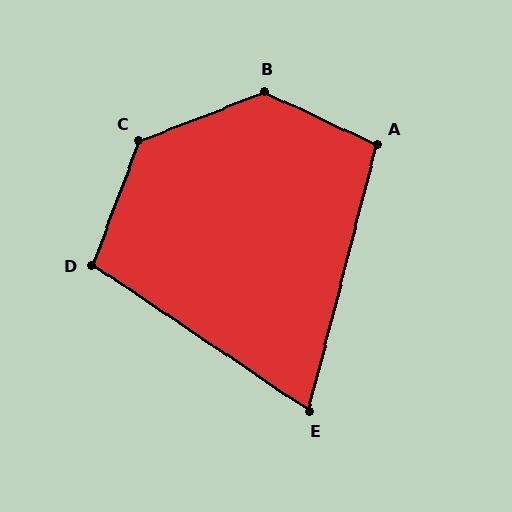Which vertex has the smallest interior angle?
E, at approximately 70 degrees.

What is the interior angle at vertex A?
Approximately 101 degrees (obtuse).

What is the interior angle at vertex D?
Approximately 103 degrees (obtuse).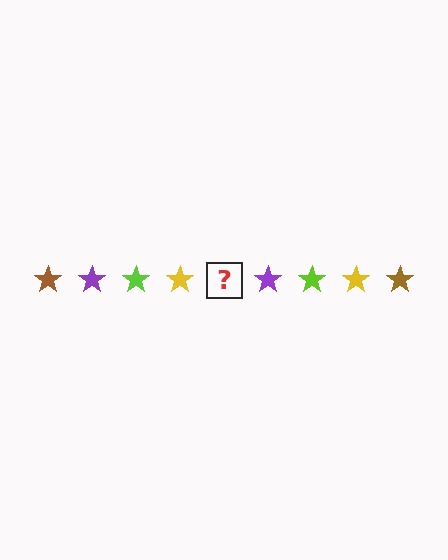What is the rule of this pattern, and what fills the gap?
The rule is that the pattern cycles through brown, purple, lime, yellow stars. The gap should be filled with a brown star.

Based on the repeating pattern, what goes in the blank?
The blank should be a brown star.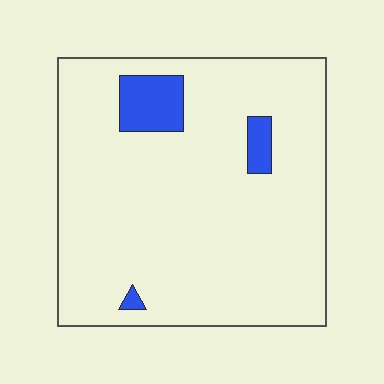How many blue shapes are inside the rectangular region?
3.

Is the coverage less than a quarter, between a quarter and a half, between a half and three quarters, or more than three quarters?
Less than a quarter.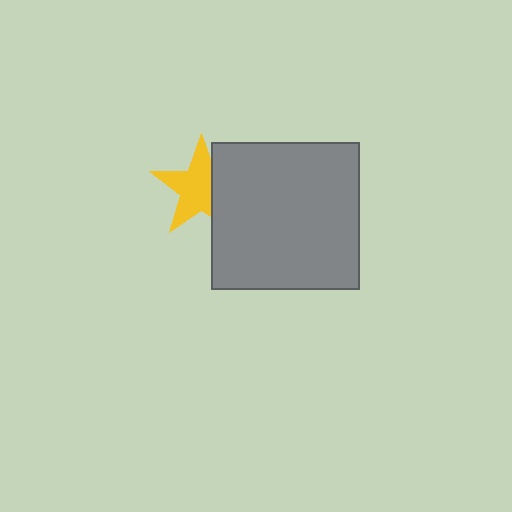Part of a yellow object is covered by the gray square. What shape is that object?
It is a star.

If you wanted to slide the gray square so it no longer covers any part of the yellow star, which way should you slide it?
Slide it right — that is the most direct way to separate the two shapes.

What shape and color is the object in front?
The object in front is a gray square.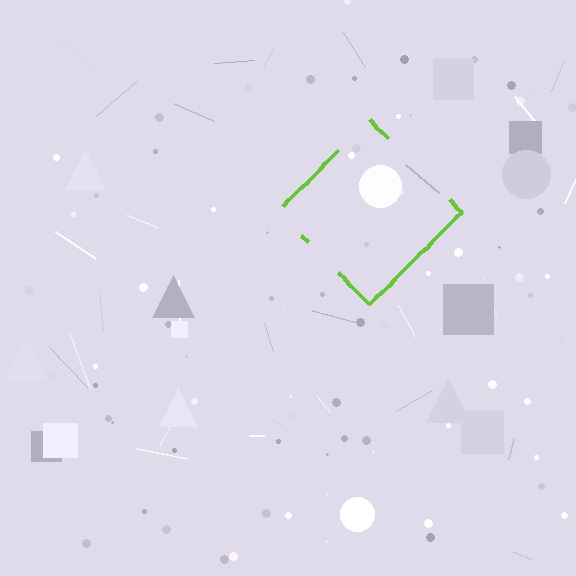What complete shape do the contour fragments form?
The contour fragments form a diamond.